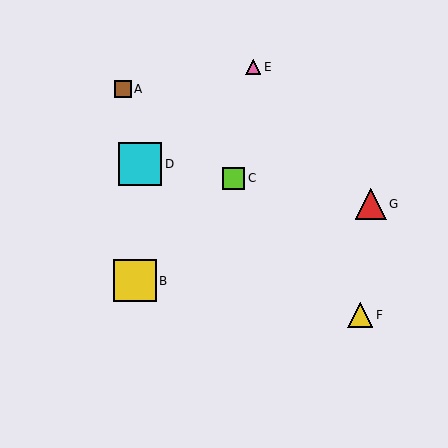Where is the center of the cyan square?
The center of the cyan square is at (140, 164).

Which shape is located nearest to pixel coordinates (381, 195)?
The red triangle (labeled G) at (371, 204) is nearest to that location.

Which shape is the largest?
The cyan square (labeled D) is the largest.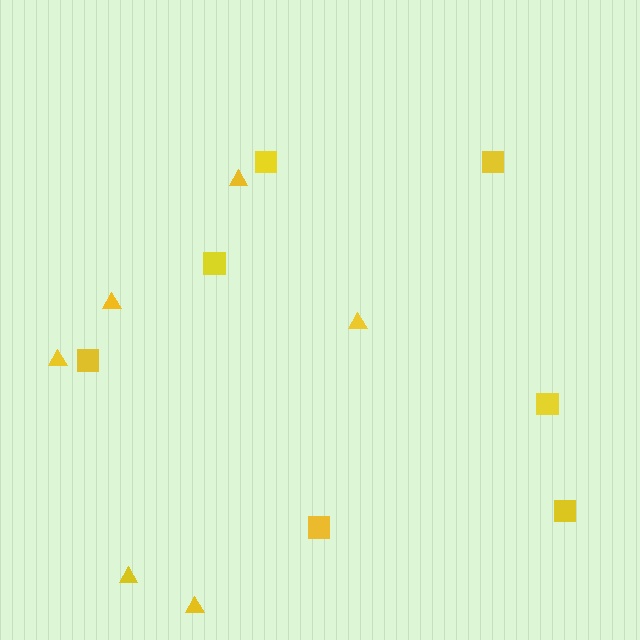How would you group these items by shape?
There are 2 groups: one group of squares (7) and one group of triangles (6).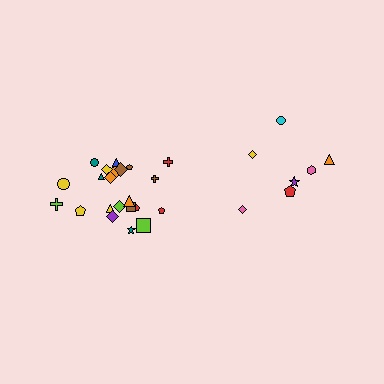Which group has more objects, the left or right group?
The left group.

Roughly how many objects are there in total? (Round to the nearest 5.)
Roughly 30 objects in total.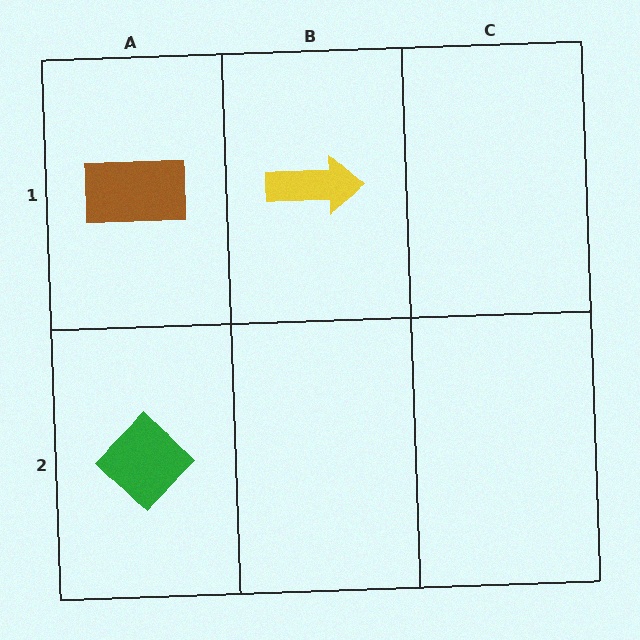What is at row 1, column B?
A yellow arrow.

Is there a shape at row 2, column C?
No, that cell is empty.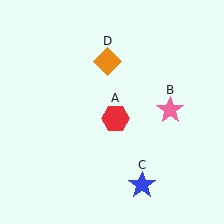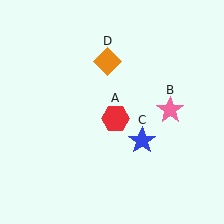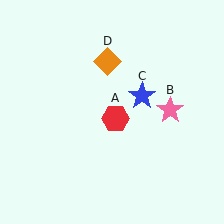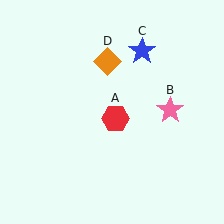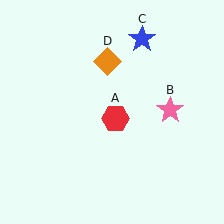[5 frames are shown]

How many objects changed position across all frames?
1 object changed position: blue star (object C).